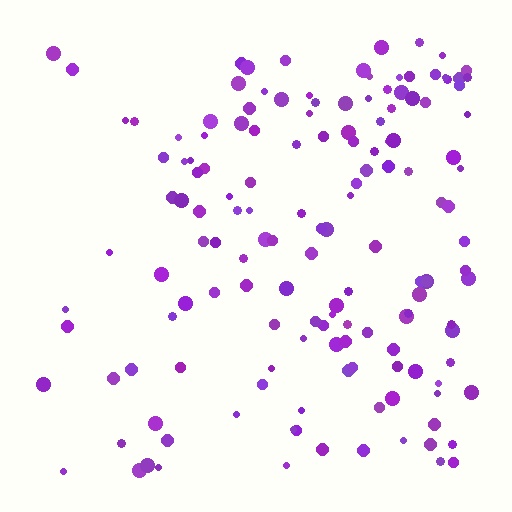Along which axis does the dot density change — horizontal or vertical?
Horizontal.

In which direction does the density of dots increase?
From left to right, with the right side densest.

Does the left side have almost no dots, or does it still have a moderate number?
Still a moderate number, just noticeably fewer than the right.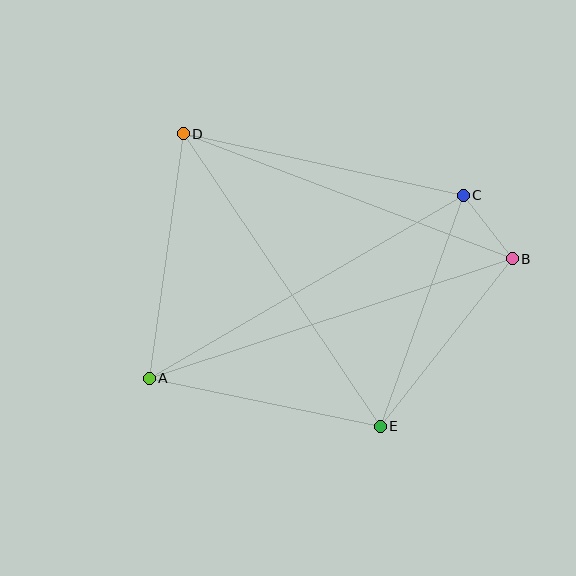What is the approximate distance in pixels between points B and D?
The distance between B and D is approximately 352 pixels.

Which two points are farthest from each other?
Points A and B are farthest from each other.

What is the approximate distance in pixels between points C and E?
The distance between C and E is approximately 245 pixels.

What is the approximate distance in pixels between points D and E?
The distance between D and E is approximately 353 pixels.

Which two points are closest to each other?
Points B and C are closest to each other.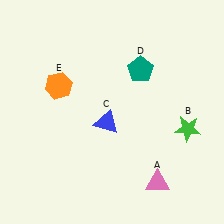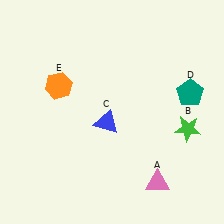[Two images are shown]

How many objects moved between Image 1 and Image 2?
1 object moved between the two images.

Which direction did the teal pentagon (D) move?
The teal pentagon (D) moved right.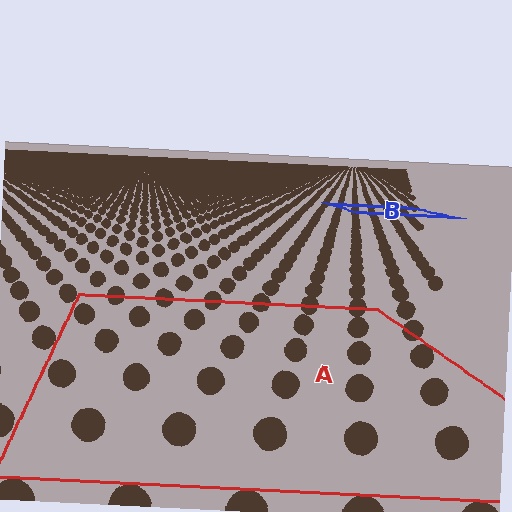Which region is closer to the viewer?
Region A is closer. The texture elements there are larger and more spread out.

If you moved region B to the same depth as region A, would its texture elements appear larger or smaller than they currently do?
They would appear larger. At a closer depth, the same texture elements are projected at a bigger on-screen size.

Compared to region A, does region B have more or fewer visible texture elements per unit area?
Region B has more texture elements per unit area — they are packed more densely because it is farther away.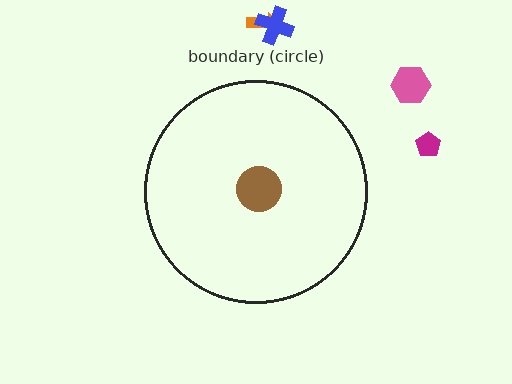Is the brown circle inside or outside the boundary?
Inside.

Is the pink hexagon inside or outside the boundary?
Outside.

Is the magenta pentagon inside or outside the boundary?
Outside.